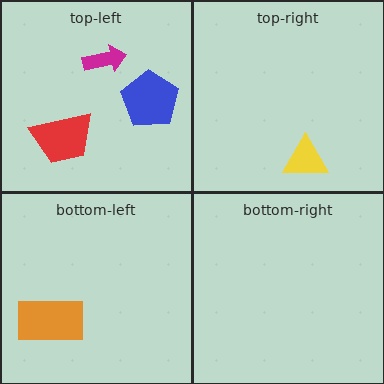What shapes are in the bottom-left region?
The orange rectangle.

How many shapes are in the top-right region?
1.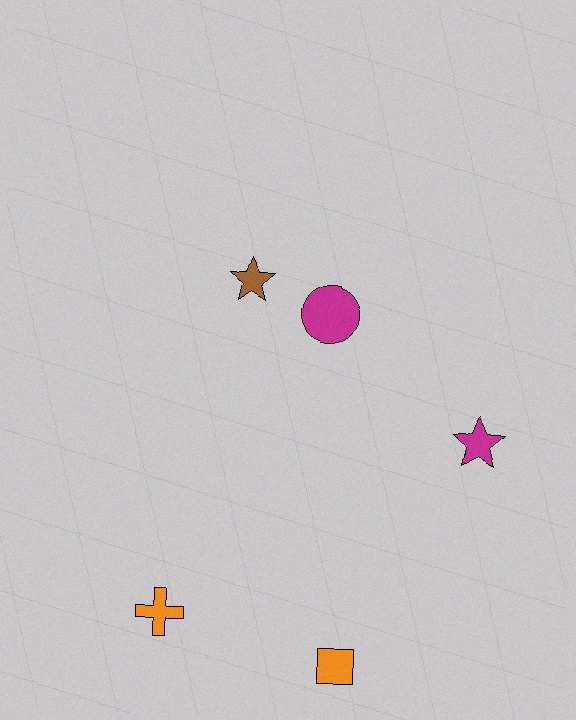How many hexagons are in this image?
There are no hexagons.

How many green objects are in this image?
There are no green objects.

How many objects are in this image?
There are 5 objects.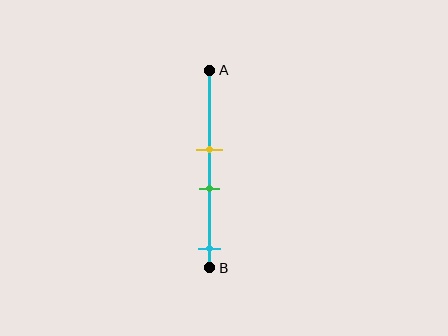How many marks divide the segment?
There are 3 marks dividing the segment.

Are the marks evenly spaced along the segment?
No, the marks are not evenly spaced.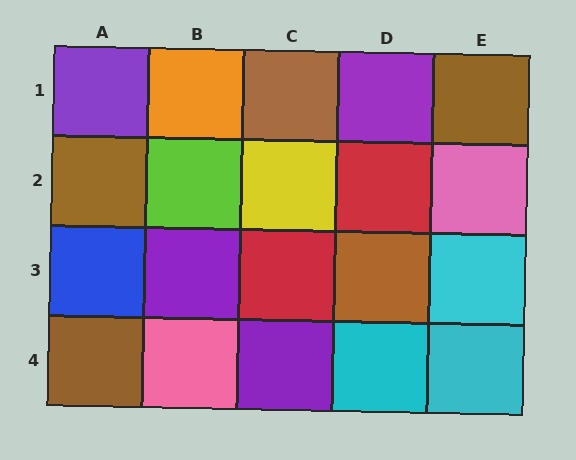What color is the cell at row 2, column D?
Red.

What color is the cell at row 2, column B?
Lime.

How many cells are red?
2 cells are red.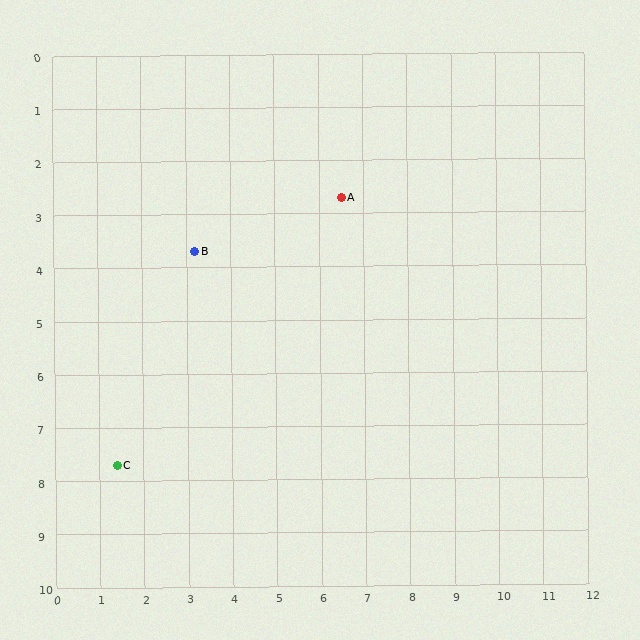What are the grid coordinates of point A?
Point A is at approximately (6.5, 2.7).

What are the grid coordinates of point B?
Point B is at approximately (3.2, 3.7).